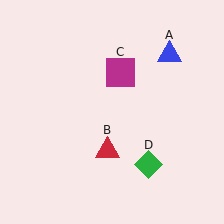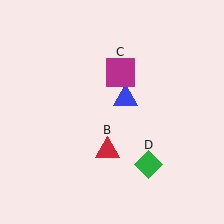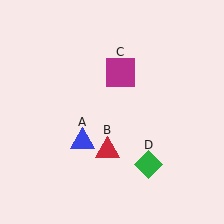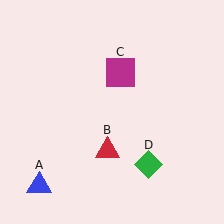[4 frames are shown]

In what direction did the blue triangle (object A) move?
The blue triangle (object A) moved down and to the left.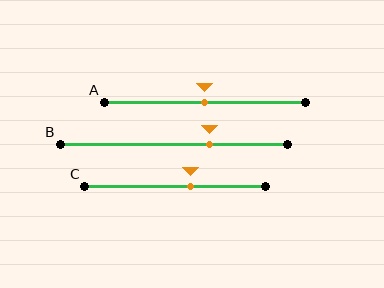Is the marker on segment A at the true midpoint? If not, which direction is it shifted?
Yes, the marker on segment A is at the true midpoint.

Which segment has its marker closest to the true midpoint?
Segment A has its marker closest to the true midpoint.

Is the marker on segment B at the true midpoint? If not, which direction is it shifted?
No, the marker on segment B is shifted to the right by about 16% of the segment length.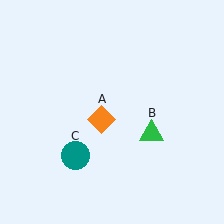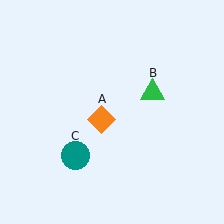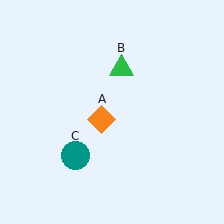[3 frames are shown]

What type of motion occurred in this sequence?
The green triangle (object B) rotated counterclockwise around the center of the scene.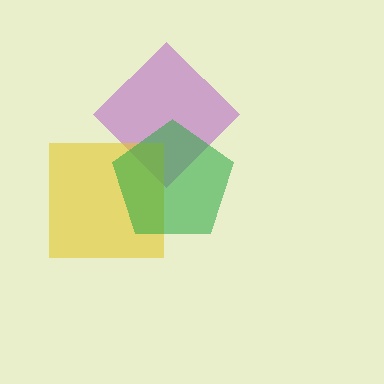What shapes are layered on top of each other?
The layered shapes are: a purple diamond, a yellow square, a green pentagon.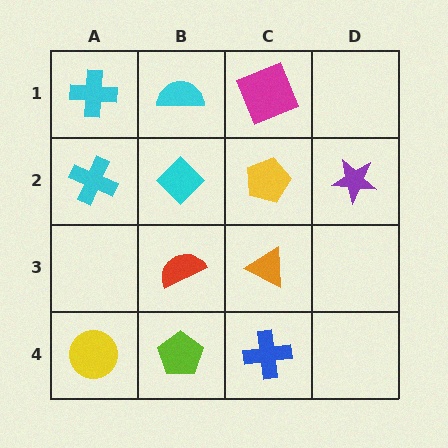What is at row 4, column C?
A blue cross.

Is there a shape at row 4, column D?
No, that cell is empty.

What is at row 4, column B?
A lime pentagon.